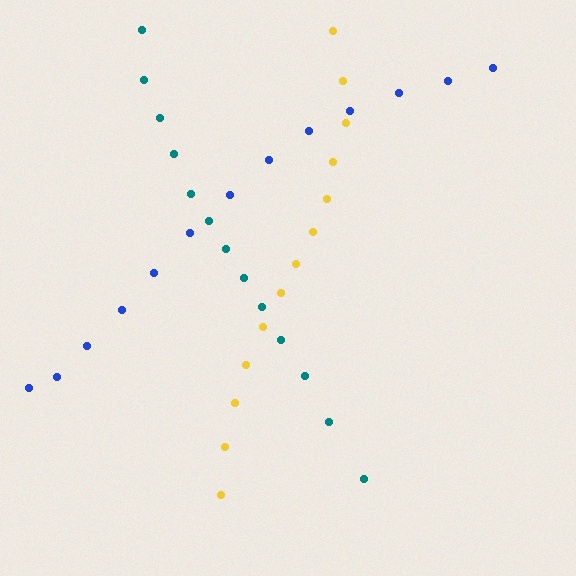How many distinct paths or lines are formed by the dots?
There are 3 distinct paths.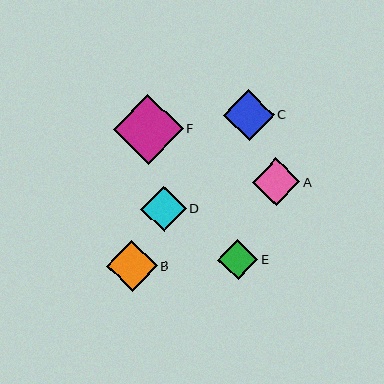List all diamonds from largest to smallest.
From largest to smallest: F, B, C, A, D, E.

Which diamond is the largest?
Diamond F is the largest with a size of approximately 69 pixels.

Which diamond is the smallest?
Diamond E is the smallest with a size of approximately 40 pixels.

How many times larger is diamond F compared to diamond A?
Diamond F is approximately 1.5 times the size of diamond A.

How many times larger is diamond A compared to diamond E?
Diamond A is approximately 1.2 times the size of diamond E.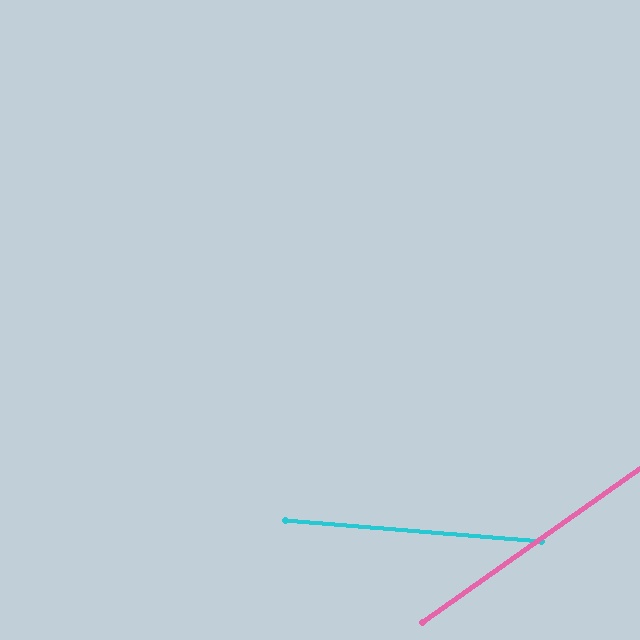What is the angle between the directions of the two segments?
Approximately 40 degrees.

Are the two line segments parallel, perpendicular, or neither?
Neither parallel nor perpendicular — they differ by about 40°.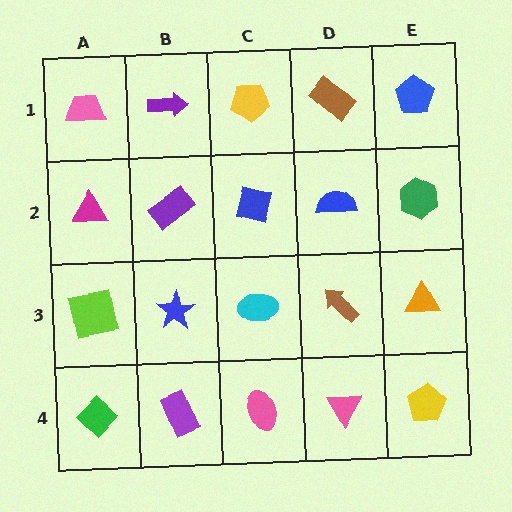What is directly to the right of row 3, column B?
A cyan ellipse.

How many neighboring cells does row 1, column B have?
3.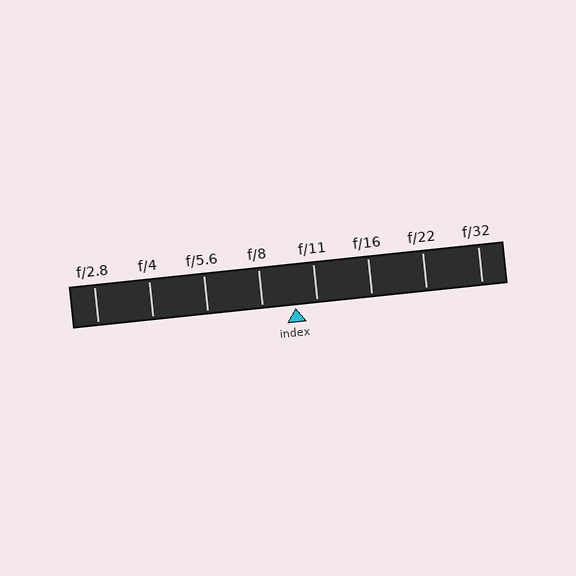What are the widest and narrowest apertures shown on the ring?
The widest aperture shown is f/2.8 and the narrowest is f/32.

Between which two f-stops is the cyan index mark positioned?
The index mark is between f/8 and f/11.